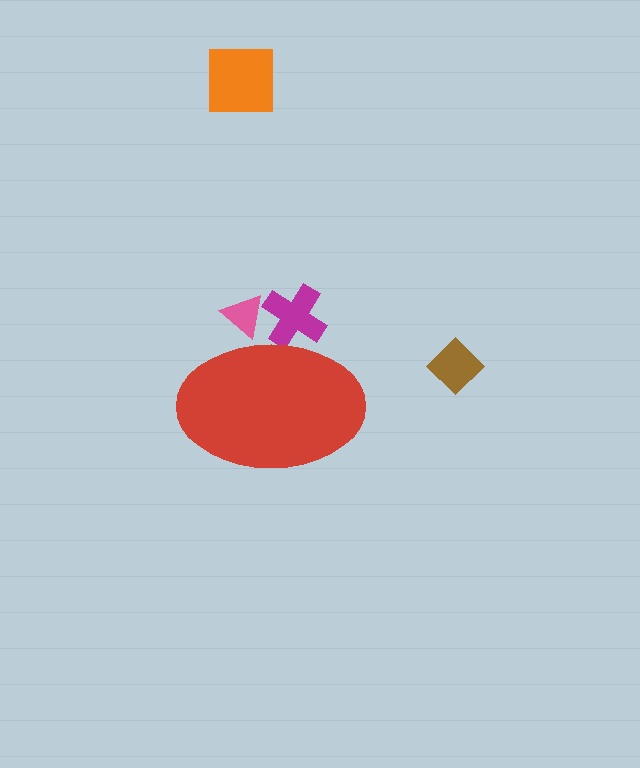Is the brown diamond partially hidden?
No, the brown diamond is fully visible.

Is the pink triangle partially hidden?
Yes, the pink triangle is partially hidden behind the red ellipse.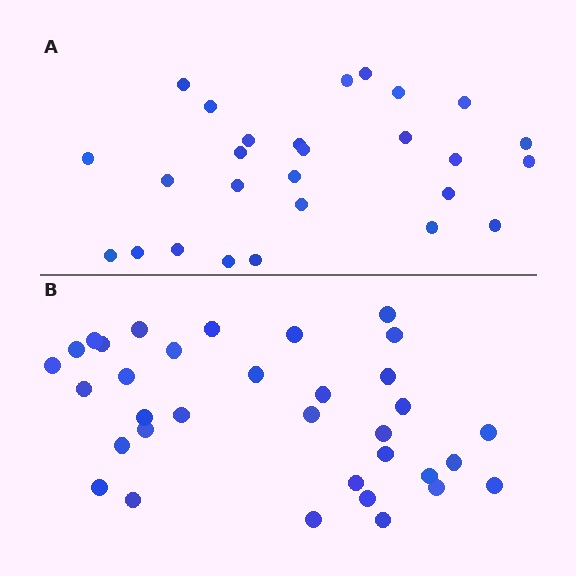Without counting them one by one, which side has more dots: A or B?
Region B (the bottom region) has more dots.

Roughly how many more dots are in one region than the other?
Region B has roughly 8 or so more dots than region A.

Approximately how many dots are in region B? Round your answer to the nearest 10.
About 30 dots. (The exact count is 34, which rounds to 30.)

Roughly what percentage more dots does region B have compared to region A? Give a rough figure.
About 25% more.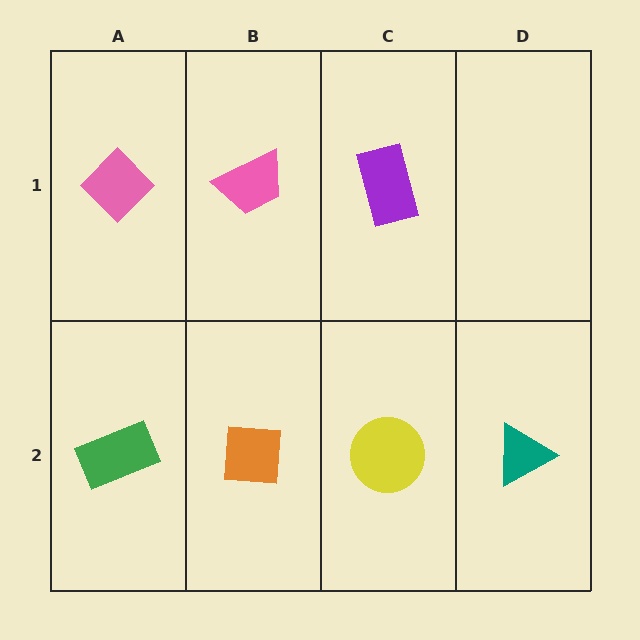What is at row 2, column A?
A green rectangle.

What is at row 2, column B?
An orange square.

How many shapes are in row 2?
4 shapes.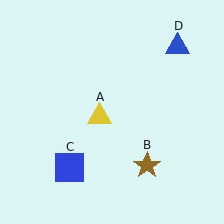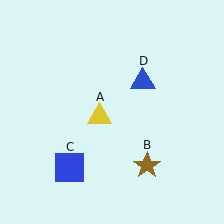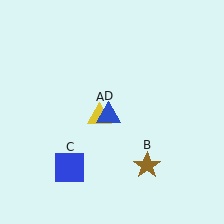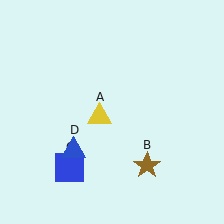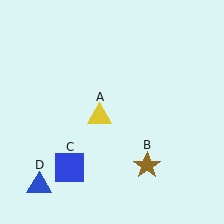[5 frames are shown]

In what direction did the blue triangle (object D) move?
The blue triangle (object D) moved down and to the left.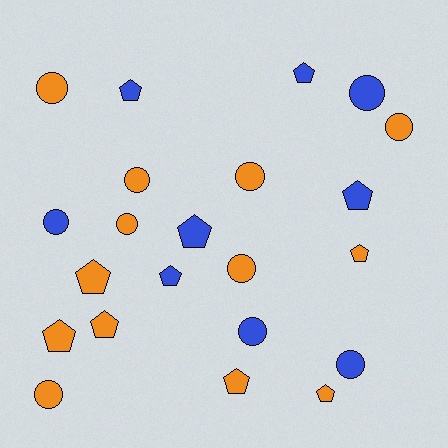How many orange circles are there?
There are 7 orange circles.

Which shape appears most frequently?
Circle, with 11 objects.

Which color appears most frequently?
Orange, with 13 objects.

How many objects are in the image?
There are 22 objects.